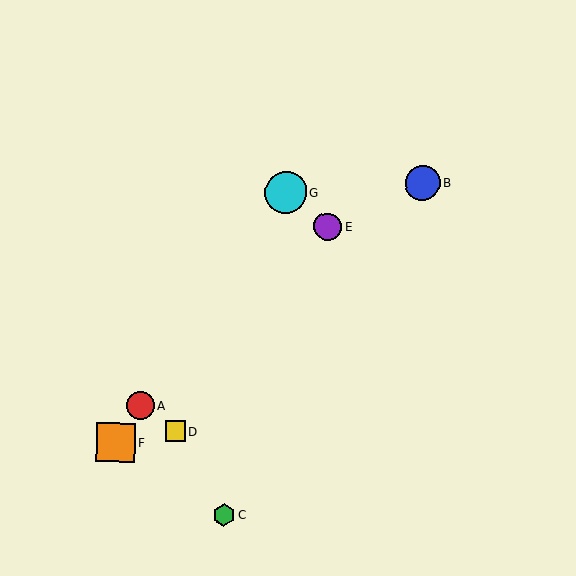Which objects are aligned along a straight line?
Objects A, F, G are aligned along a straight line.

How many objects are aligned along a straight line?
3 objects (A, F, G) are aligned along a straight line.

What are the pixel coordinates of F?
Object F is at (115, 443).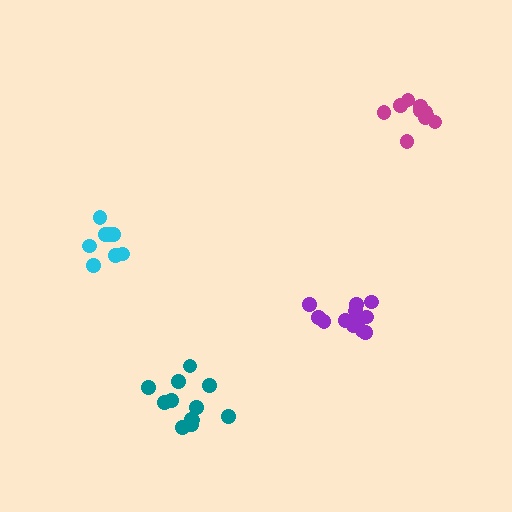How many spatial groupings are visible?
There are 4 spatial groupings.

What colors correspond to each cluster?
The clusters are colored: magenta, purple, cyan, teal.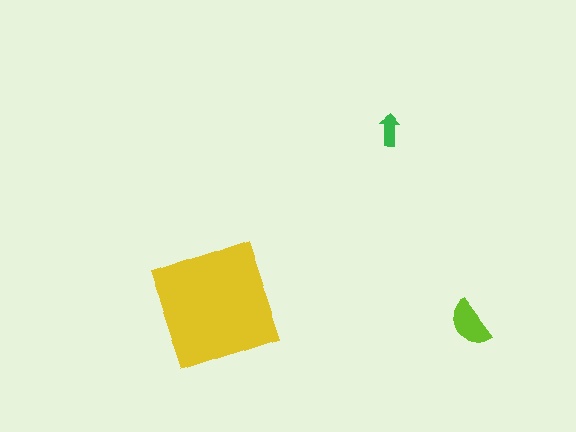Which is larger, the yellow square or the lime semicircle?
The yellow square.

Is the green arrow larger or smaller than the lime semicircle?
Smaller.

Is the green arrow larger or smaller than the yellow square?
Smaller.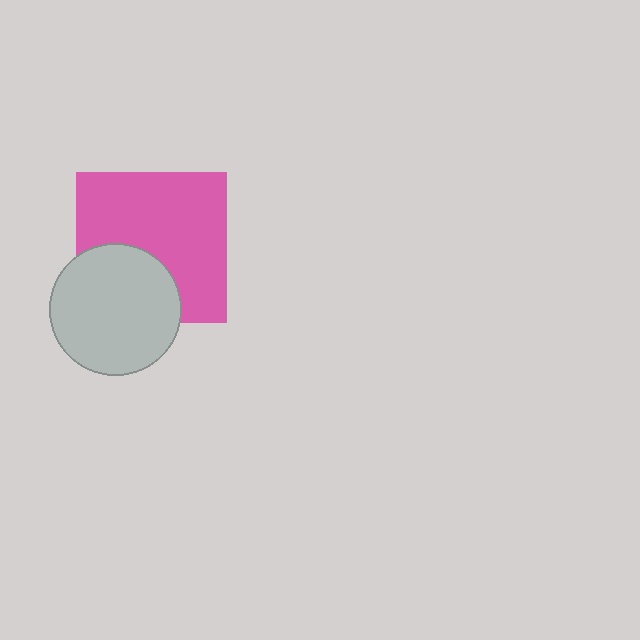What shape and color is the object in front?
The object in front is a light gray circle.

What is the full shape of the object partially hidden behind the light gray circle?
The partially hidden object is a pink square.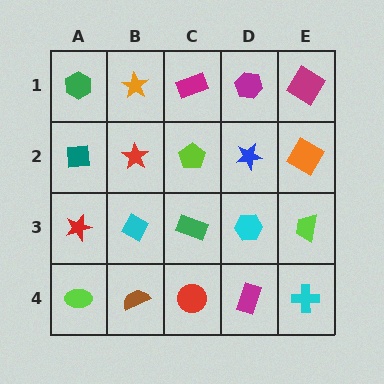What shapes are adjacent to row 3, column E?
An orange square (row 2, column E), a cyan cross (row 4, column E), a cyan hexagon (row 3, column D).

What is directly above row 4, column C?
A green rectangle.